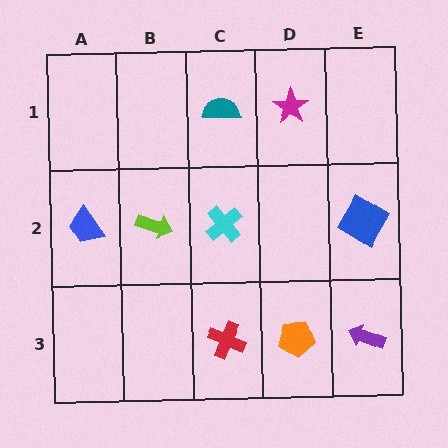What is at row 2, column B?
A lime arrow.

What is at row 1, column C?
A teal semicircle.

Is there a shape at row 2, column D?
No, that cell is empty.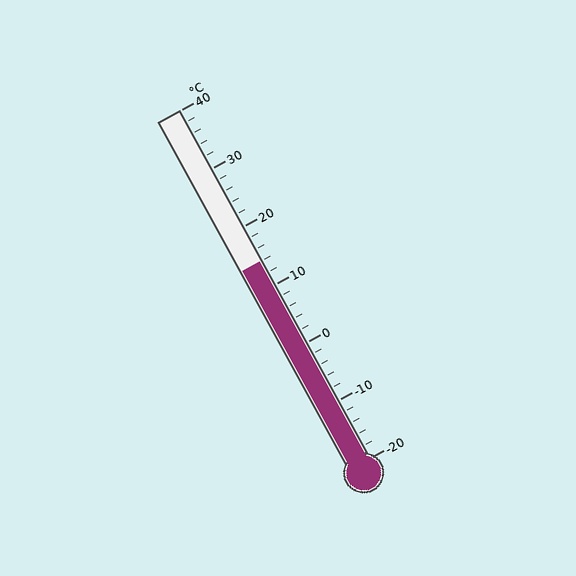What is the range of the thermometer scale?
The thermometer scale ranges from -20°C to 40°C.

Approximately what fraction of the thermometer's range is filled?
The thermometer is filled to approximately 55% of its range.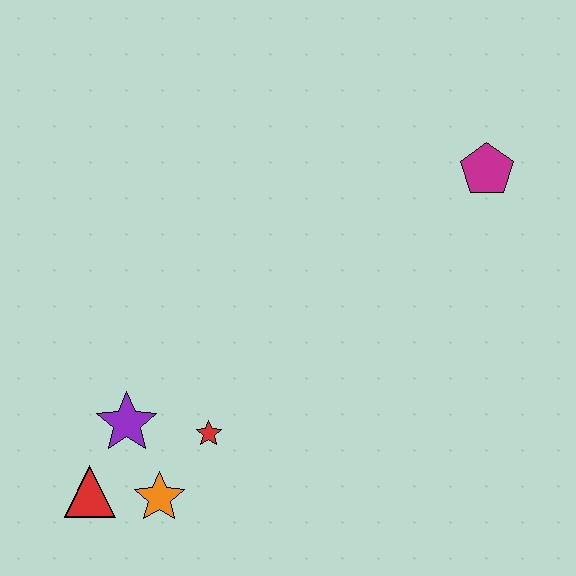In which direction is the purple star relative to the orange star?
The purple star is above the orange star.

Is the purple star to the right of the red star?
No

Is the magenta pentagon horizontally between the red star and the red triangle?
No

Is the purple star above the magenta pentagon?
No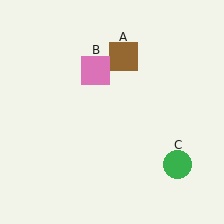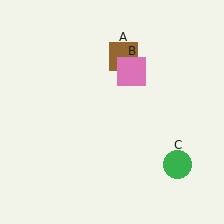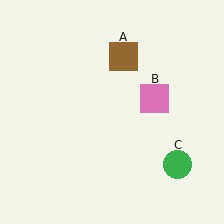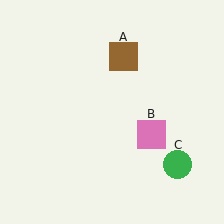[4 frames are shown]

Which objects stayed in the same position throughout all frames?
Brown square (object A) and green circle (object C) remained stationary.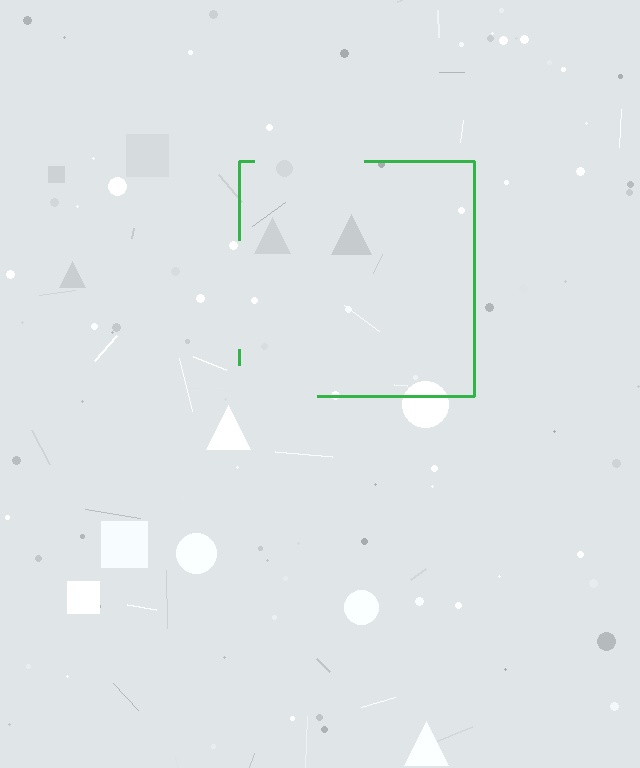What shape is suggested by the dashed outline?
The dashed outline suggests a square.